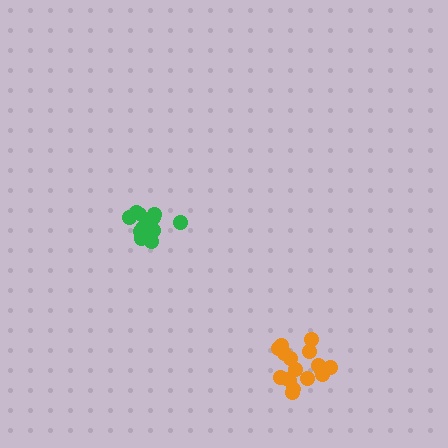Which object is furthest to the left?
The green cluster is leftmost.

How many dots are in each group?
Group 1: 13 dots, Group 2: 17 dots (30 total).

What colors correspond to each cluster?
The clusters are colored: green, orange.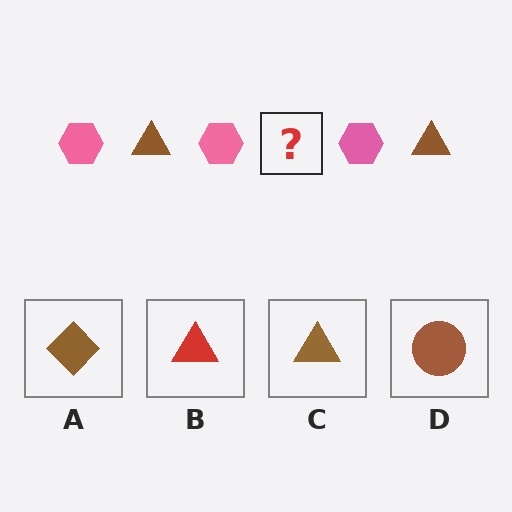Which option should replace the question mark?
Option C.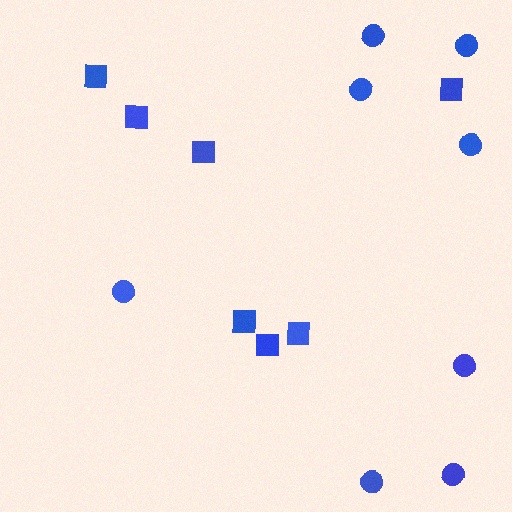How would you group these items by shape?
There are 2 groups: one group of circles (8) and one group of squares (7).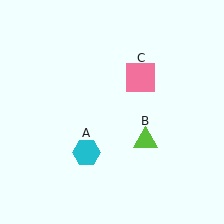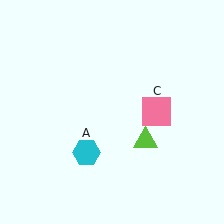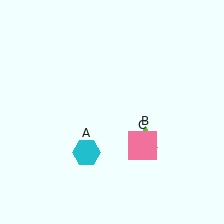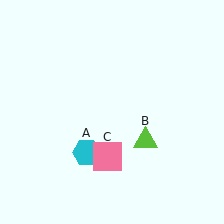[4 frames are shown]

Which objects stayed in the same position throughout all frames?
Cyan hexagon (object A) and lime triangle (object B) remained stationary.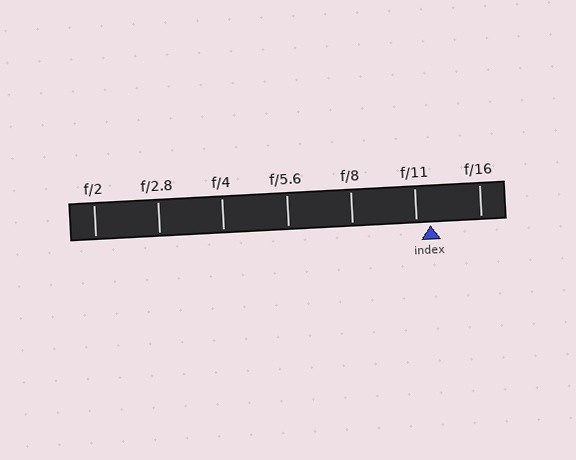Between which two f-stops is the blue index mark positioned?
The index mark is between f/11 and f/16.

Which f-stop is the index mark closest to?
The index mark is closest to f/11.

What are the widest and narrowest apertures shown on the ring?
The widest aperture shown is f/2 and the narrowest is f/16.